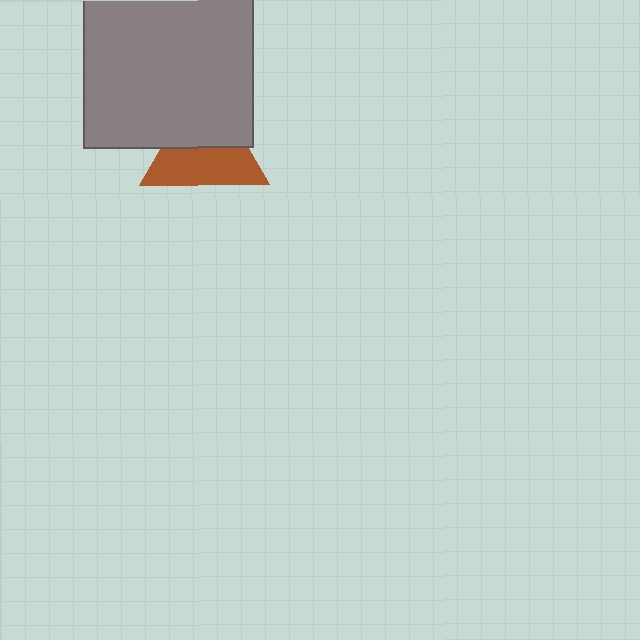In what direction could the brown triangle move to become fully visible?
The brown triangle could move down. That would shift it out from behind the gray rectangle entirely.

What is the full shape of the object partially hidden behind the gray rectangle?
The partially hidden object is a brown triangle.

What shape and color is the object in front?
The object in front is a gray rectangle.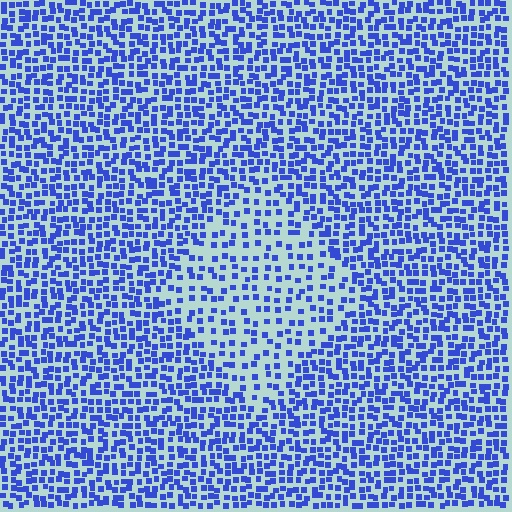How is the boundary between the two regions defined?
The boundary is defined by a change in element density (approximately 1.9x ratio). All elements are the same color, size, and shape.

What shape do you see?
I see a diamond.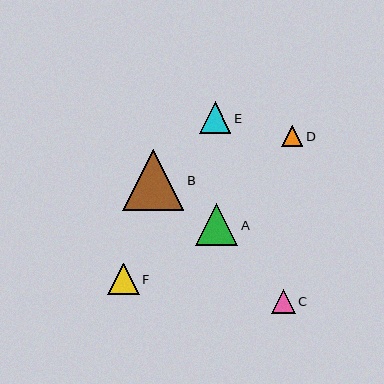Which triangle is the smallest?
Triangle D is the smallest with a size of approximately 21 pixels.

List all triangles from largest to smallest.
From largest to smallest: B, A, E, F, C, D.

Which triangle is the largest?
Triangle B is the largest with a size of approximately 61 pixels.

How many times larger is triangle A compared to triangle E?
Triangle A is approximately 1.4 times the size of triangle E.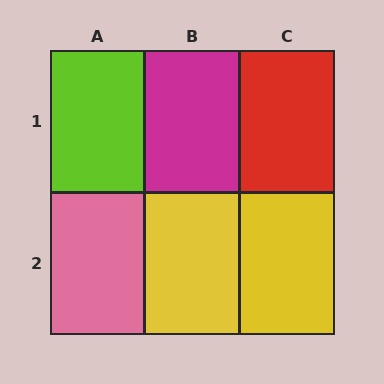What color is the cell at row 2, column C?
Yellow.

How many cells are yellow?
2 cells are yellow.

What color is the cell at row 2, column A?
Pink.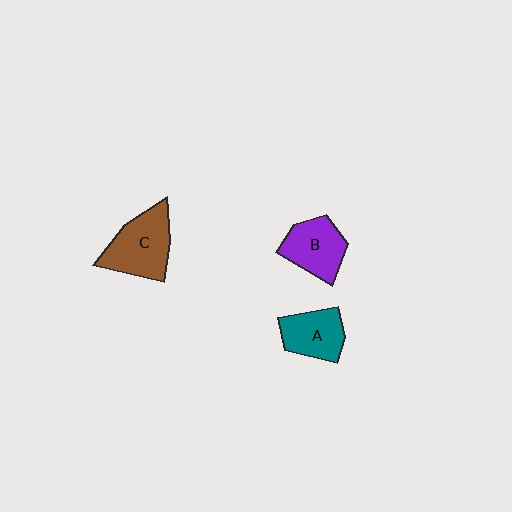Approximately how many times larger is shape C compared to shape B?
Approximately 1.3 times.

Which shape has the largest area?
Shape C (brown).